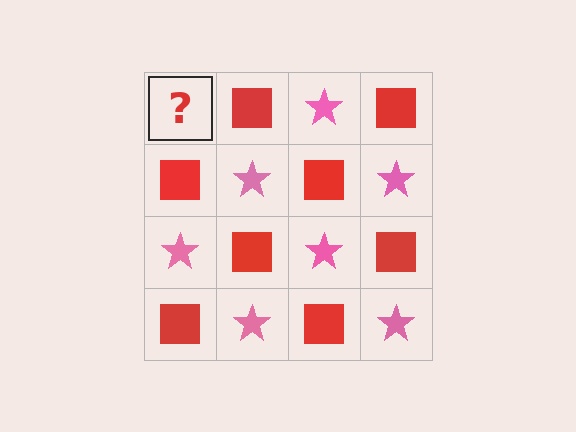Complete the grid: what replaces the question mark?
The question mark should be replaced with a pink star.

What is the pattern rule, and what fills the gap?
The rule is that it alternates pink star and red square in a checkerboard pattern. The gap should be filled with a pink star.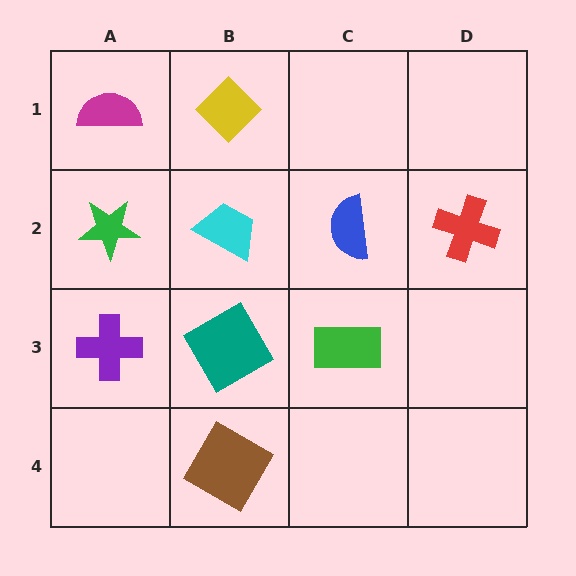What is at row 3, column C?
A green rectangle.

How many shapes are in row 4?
1 shape.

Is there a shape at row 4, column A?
No, that cell is empty.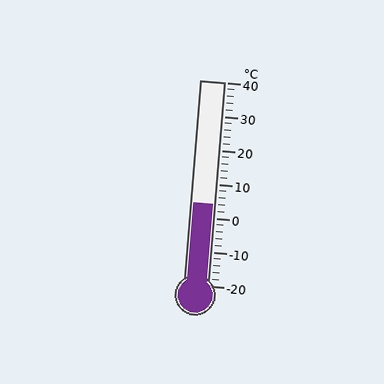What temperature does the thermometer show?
The thermometer shows approximately 4°C.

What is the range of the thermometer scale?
The thermometer scale ranges from -20°C to 40°C.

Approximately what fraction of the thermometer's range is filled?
The thermometer is filled to approximately 40% of its range.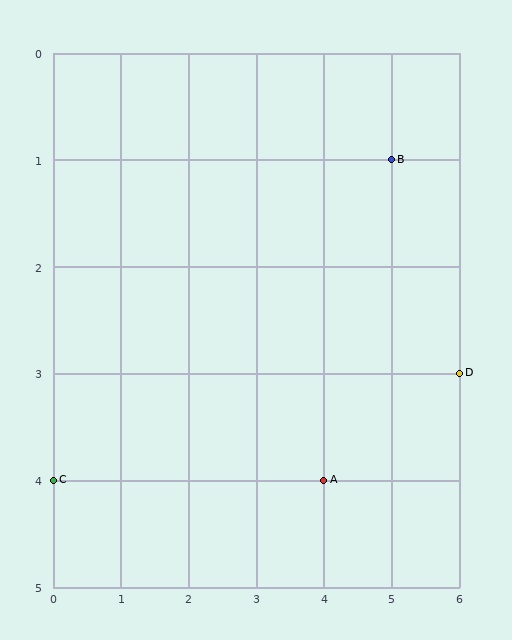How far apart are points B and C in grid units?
Points B and C are 5 columns and 3 rows apart (about 5.8 grid units diagonally).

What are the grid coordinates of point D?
Point D is at grid coordinates (6, 3).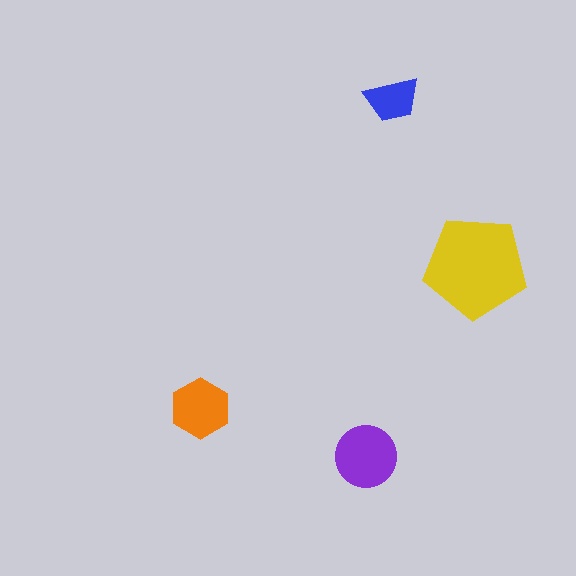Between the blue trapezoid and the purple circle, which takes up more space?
The purple circle.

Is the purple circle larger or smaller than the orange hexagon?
Larger.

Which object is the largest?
The yellow pentagon.